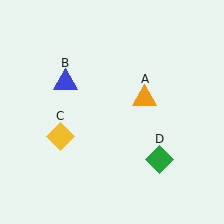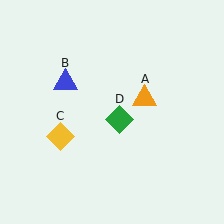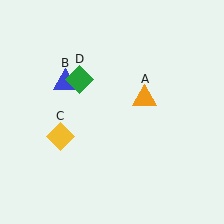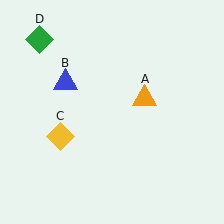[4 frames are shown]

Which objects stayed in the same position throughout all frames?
Orange triangle (object A) and blue triangle (object B) and yellow diamond (object C) remained stationary.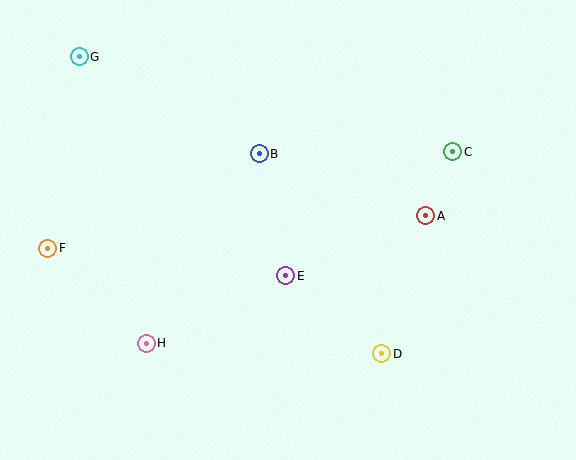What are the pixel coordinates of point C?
Point C is at (453, 152).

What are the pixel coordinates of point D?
Point D is at (382, 354).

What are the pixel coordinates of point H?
Point H is at (146, 343).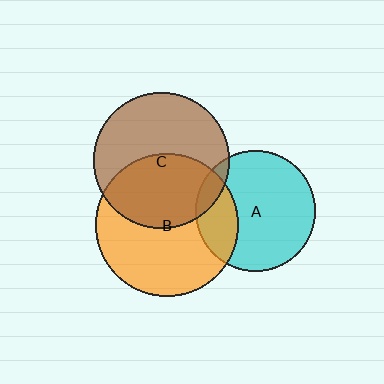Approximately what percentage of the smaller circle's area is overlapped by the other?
Approximately 10%.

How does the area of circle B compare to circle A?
Approximately 1.4 times.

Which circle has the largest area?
Circle B (orange).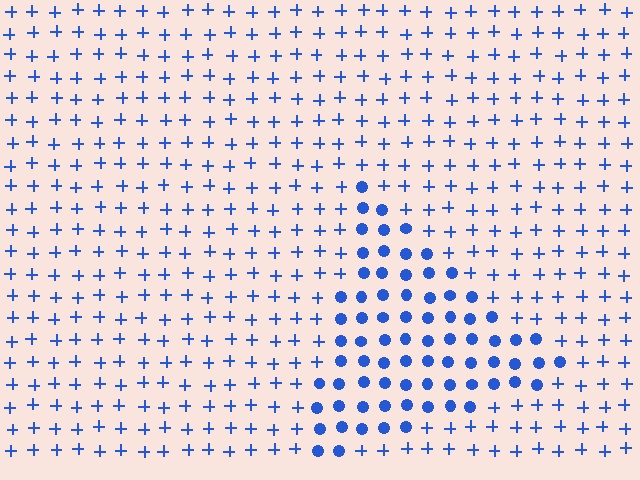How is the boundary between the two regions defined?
The boundary is defined by a change in element shape: circles inside vs. plus signs outside. All elements share the same color and spacing.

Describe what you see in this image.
The image is filled with small blue elements arranged in a uniform grid. A triangle-shaped region contains circles, while the surrounding area contains plus signs. The boundary is defined purely by the change in element shape.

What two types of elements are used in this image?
The image uses circles inside the triangle region and plus signs outside it.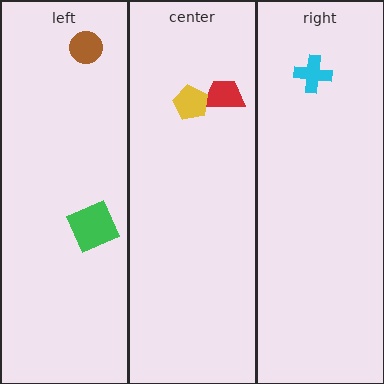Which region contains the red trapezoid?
The center region.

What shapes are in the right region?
The cyan cross.